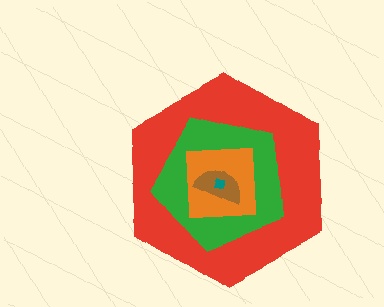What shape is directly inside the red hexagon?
The green pentagon.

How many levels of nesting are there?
5.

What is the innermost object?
The teal square.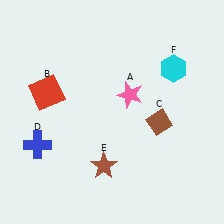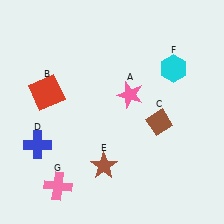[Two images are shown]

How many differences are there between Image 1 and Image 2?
There is 1 difference between the two images.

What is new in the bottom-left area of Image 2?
A pink cross (G) was added in the bottom-left area of Image 2.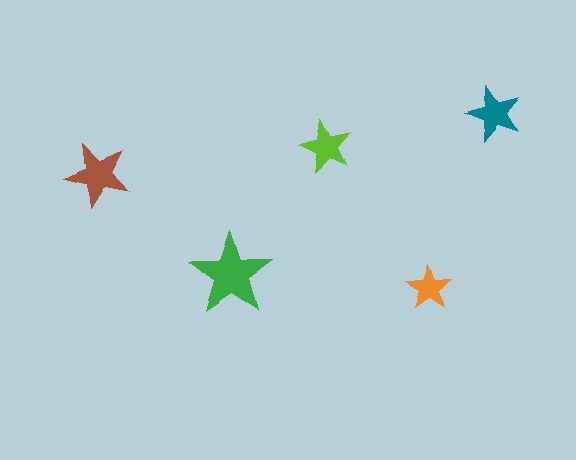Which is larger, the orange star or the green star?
The green one.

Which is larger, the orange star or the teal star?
The teal one.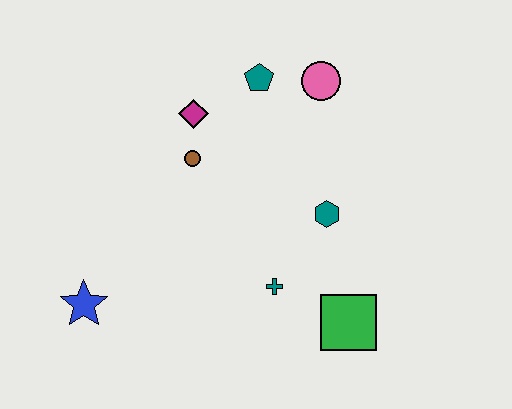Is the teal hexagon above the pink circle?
No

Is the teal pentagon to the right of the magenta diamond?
Yes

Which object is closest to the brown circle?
The magenta diamond is closest to the brown circle.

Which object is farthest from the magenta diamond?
The green square is farthest from the magenta diamond.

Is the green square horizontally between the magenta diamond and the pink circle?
No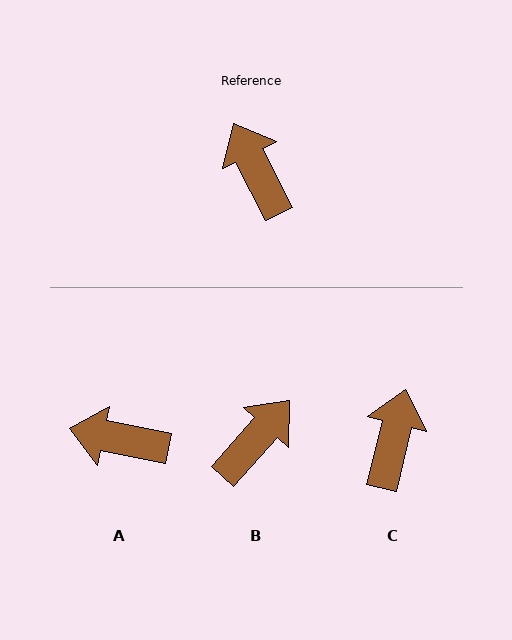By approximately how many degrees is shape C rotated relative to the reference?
Approximately 41 degrees clockwise.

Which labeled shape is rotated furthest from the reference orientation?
B, about 68 degrees away.